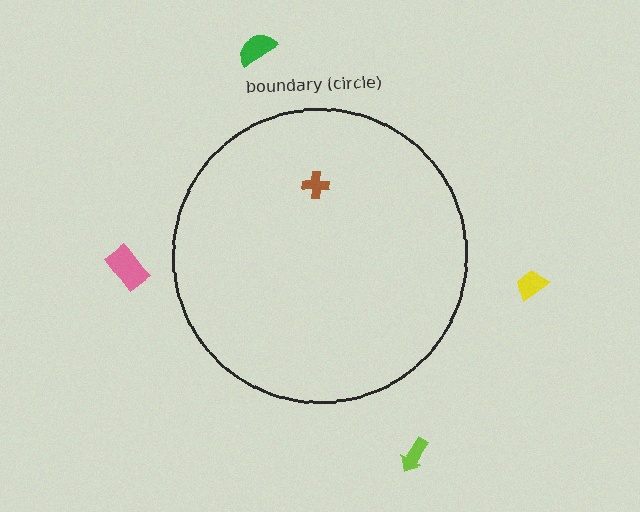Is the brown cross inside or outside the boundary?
Inside.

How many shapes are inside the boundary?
1 inside, 4 outside.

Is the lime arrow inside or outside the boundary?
Outside.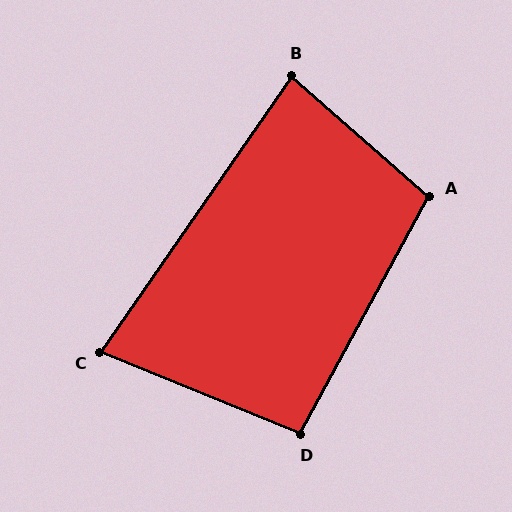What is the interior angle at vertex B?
Approximately 84 degrees (acute).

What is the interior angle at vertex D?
Approximately 96 degrees (obtuse).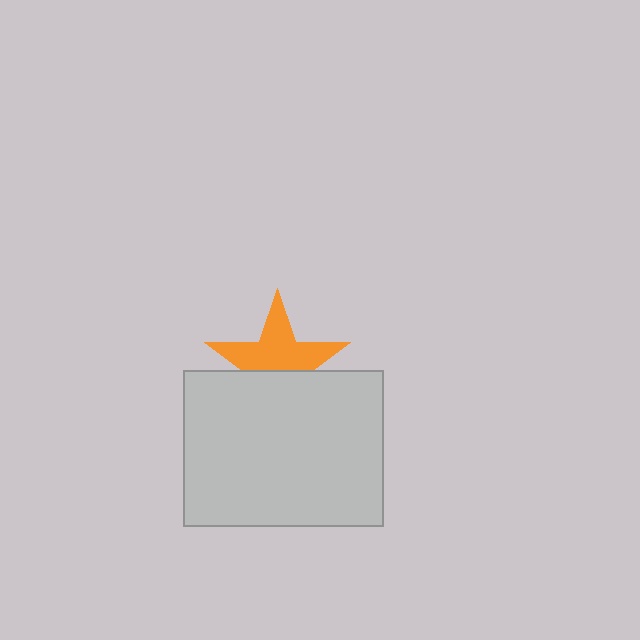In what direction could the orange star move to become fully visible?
The orange star could move up. That would shift it out from behind the light gray rectangle entirely.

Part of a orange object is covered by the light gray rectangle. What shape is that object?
It is a star.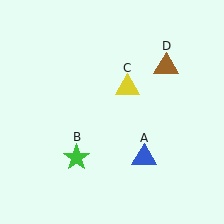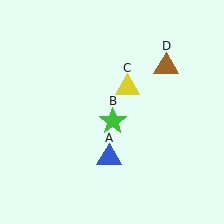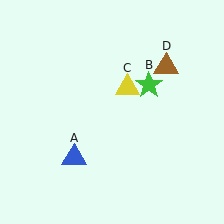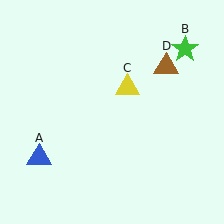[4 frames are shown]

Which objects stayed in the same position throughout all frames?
Yellow triangle (object C) and brown triangle (object D) remained stationary.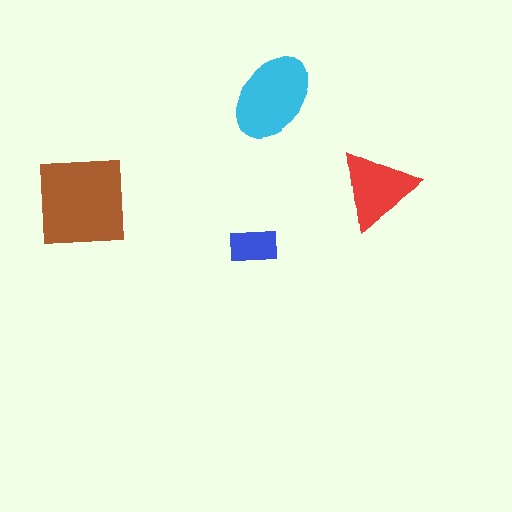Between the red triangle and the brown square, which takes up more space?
The brown square.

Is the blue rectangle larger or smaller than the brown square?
Smaller.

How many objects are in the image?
There are 4 objects in the image.